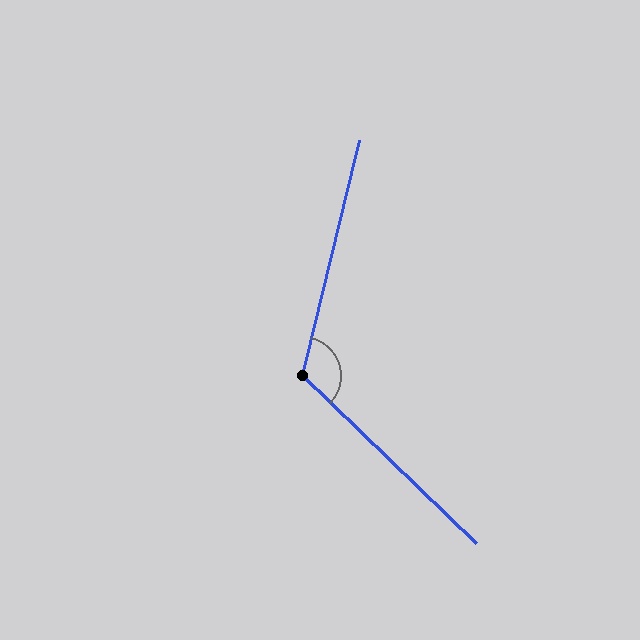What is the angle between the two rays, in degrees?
Approximately 120 degrees.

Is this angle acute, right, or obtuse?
It is obtuse.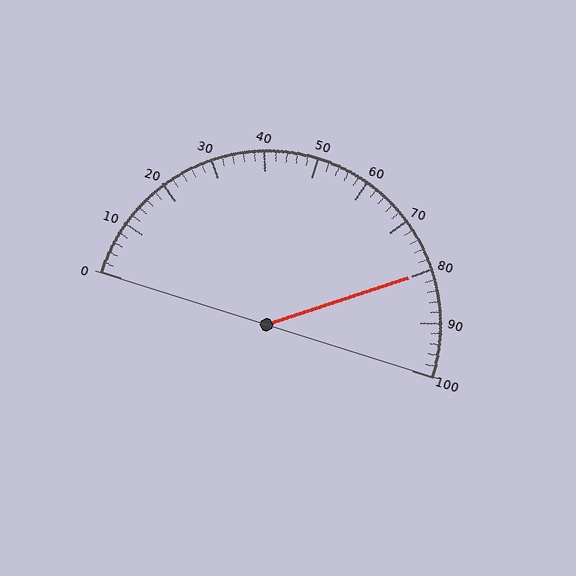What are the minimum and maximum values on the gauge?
The gauge ranges from 0 to 100.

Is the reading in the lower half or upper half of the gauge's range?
The reading is in the upper half of the range (0 to 100).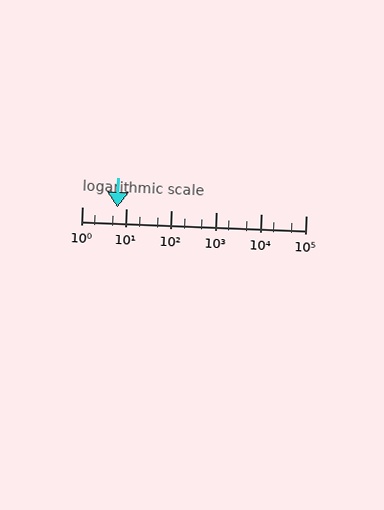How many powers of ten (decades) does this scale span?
The scale spans 5 decades, from 1 to 100000.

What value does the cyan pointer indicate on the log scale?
The pointer indicates approximately 6.3.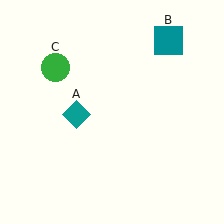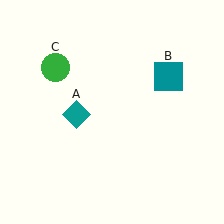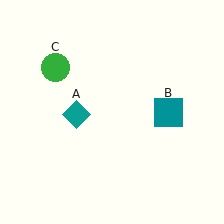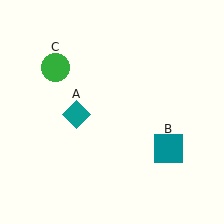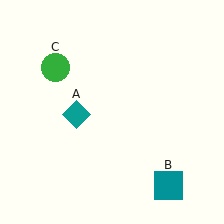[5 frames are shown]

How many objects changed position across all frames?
1 object changed position: teal square (object B).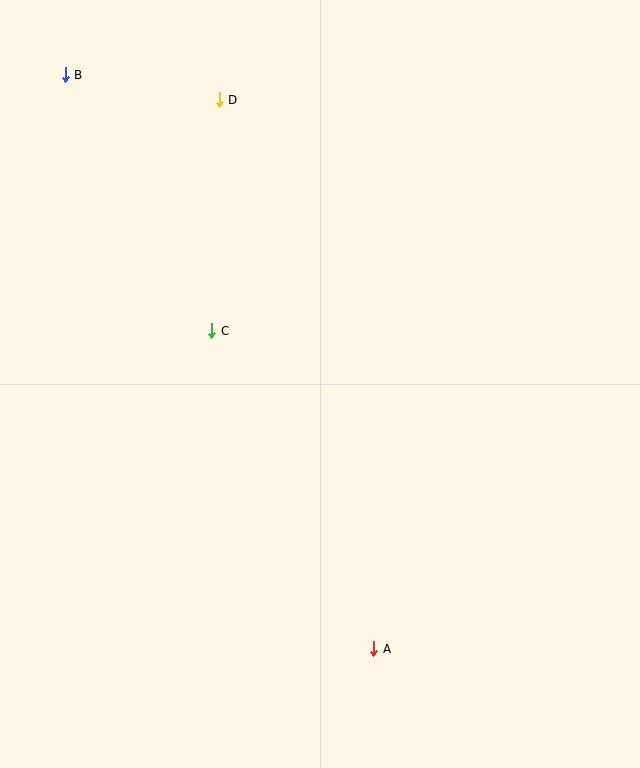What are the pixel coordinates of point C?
Point C is at (212, 331).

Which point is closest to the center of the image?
Point C at (212, 331) is closest to the center.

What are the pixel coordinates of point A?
Point A is at (374, 649).